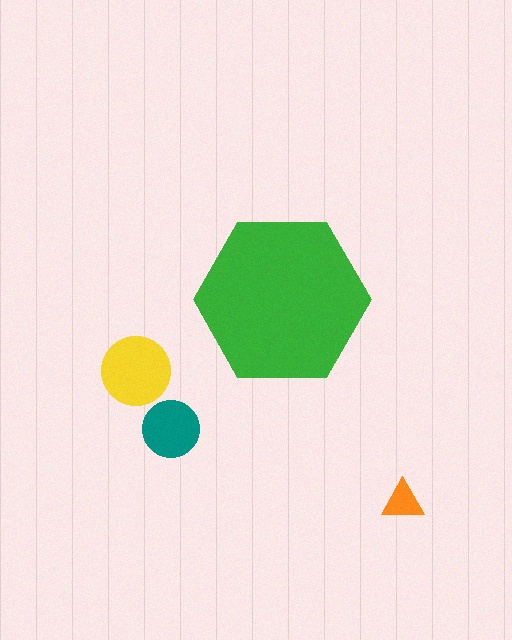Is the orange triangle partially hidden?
No, the orange triangle is fully visible.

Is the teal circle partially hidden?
No, the teal circle is fully visible.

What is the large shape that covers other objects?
A green hexagon.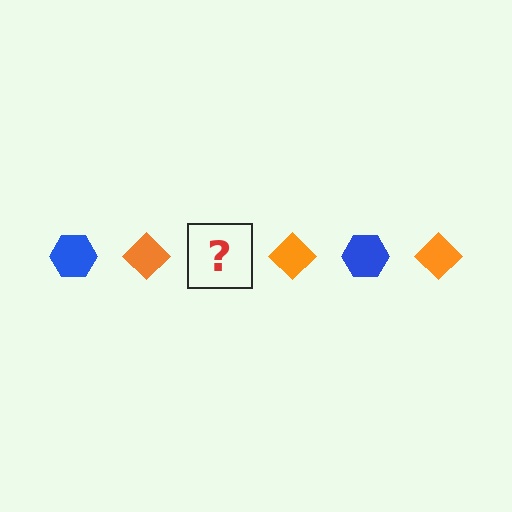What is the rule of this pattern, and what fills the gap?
The rule is that the pattern alternates between blue hexagon and orange diamond. The gap should be filled with a blue hexagon.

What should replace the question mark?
The question mark should be replaced with a blue hexagon.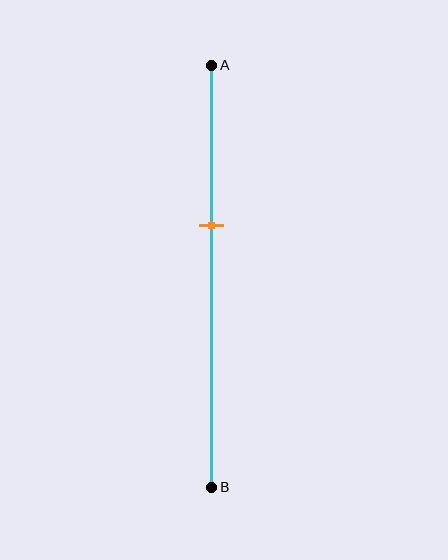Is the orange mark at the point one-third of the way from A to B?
No, the mark is at about 40% from A, not at the 33% one-third point.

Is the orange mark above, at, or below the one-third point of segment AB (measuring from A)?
The orange mark is below the one-third point of segment AB.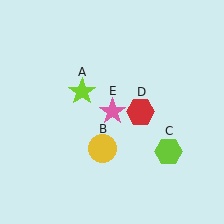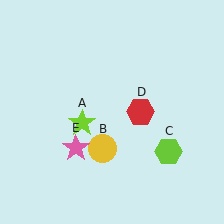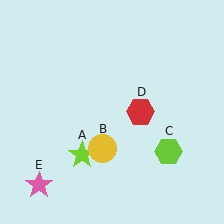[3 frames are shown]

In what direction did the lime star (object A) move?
The lime star (object A) moved down.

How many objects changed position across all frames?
2 objects changed position: lime star (object A), pink star (object E).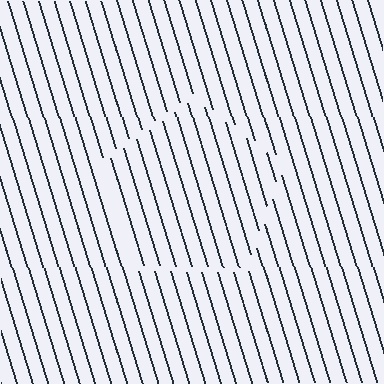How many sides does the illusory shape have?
5 sides — the line-ends trace a pentagon.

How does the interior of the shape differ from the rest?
The interior of the shape contains the same grating, shifted by half a period — the contour is defined by the phase discontinuity where line-ends from the inner and outer gratings abut.